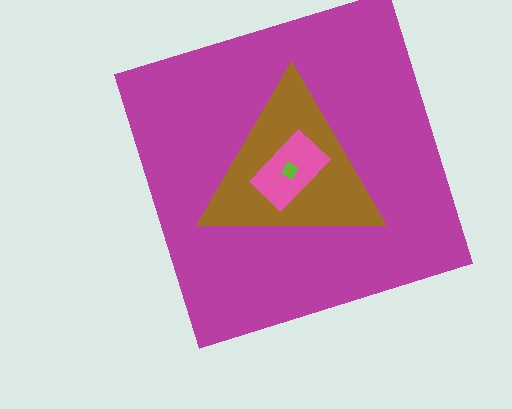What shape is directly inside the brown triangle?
The pink rectangle.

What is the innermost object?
The lime diamond.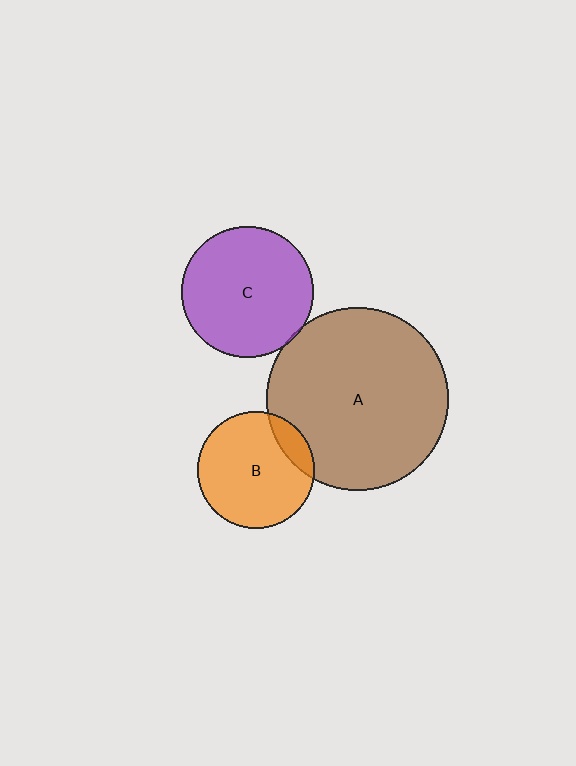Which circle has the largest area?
Circle A (brown).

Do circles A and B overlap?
Yes.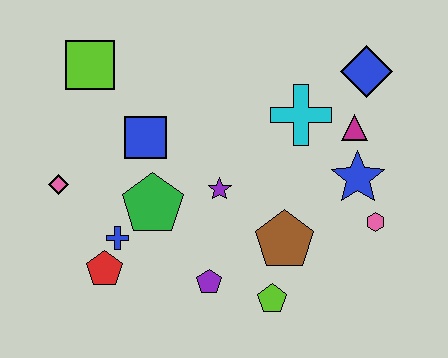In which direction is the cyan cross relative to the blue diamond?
The cyan cross is to the left of the blue diamond.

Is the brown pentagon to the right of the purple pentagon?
Yes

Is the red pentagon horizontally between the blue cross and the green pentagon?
No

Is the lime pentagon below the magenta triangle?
Yes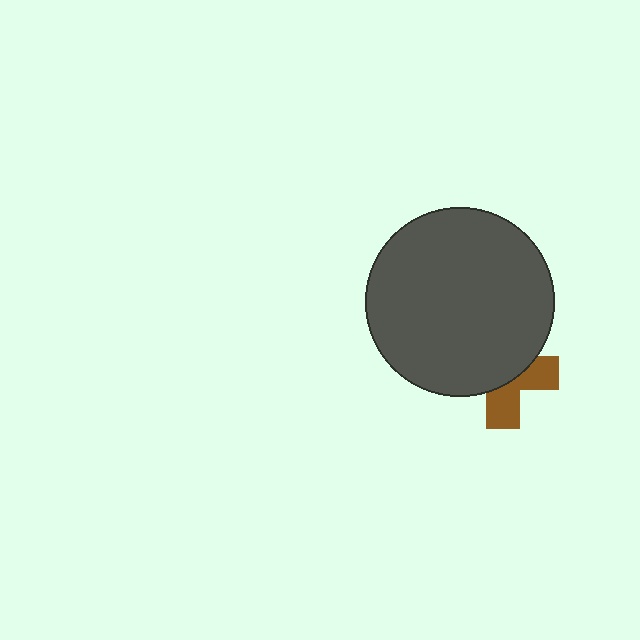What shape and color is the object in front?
The object in front is a dark gray circle.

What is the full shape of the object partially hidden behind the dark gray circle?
The partially hidden object is a brown cross.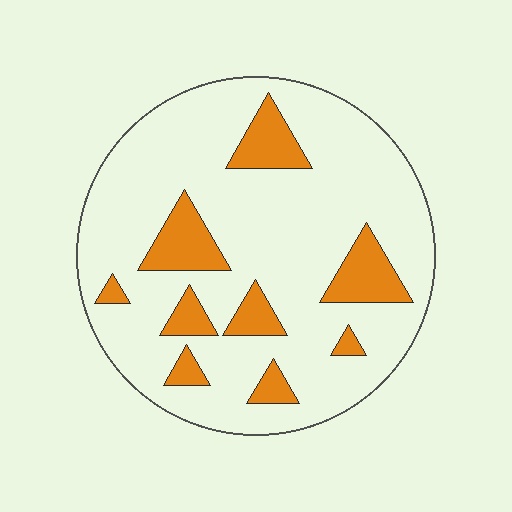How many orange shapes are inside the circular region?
9.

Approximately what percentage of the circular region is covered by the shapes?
Approximately 20%.